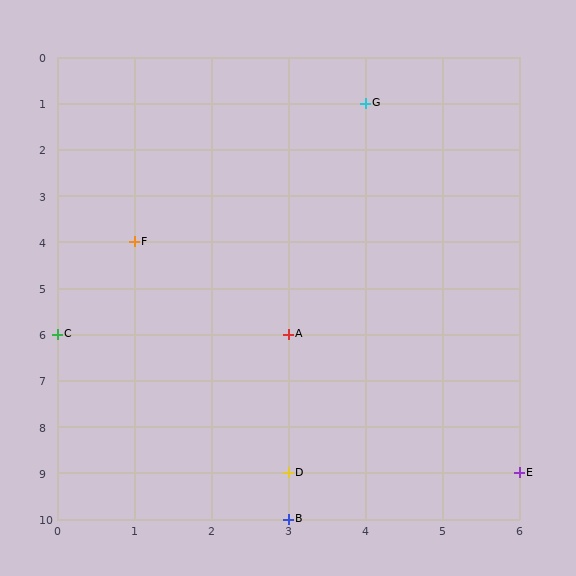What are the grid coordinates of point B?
Point B is at grid coordinates (3, 10).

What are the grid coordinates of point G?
Point G is at grid coordinates (4, 1).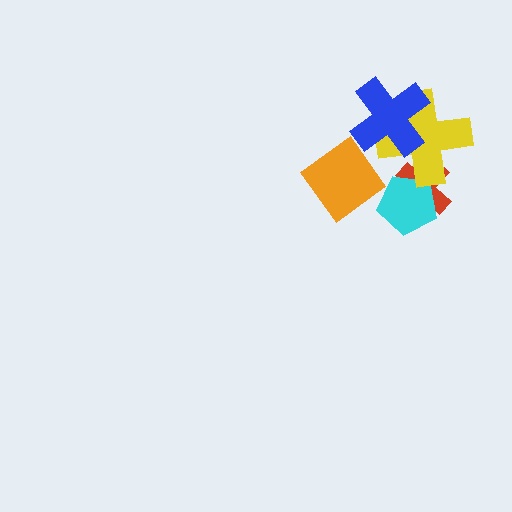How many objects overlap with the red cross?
2 objects overlap with the red cross.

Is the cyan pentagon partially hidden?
Yes, it is partially covered by another shape.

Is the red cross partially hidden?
Yes, it is partially covered by another shape.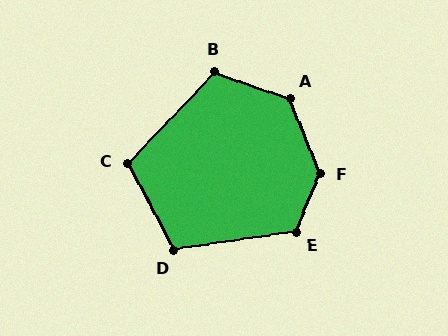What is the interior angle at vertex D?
Approximately 109 degrees (obtuse).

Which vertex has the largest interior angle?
F, at approximately 136 degrees.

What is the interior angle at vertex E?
Approximately 121 degrees (obtuse).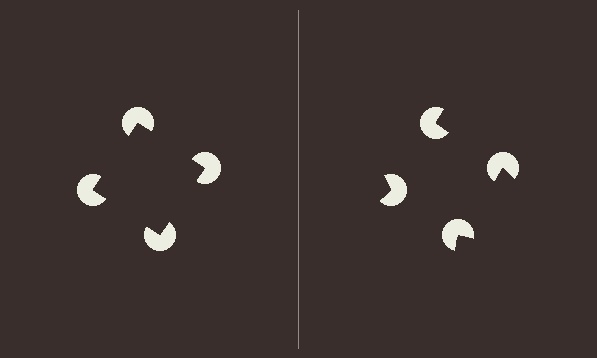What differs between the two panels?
The pac-man discs are positioned identically on both sides; only the wedge orientations differ. On the left they align to a square; on the right they are misaligned.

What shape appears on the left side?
An illusory square.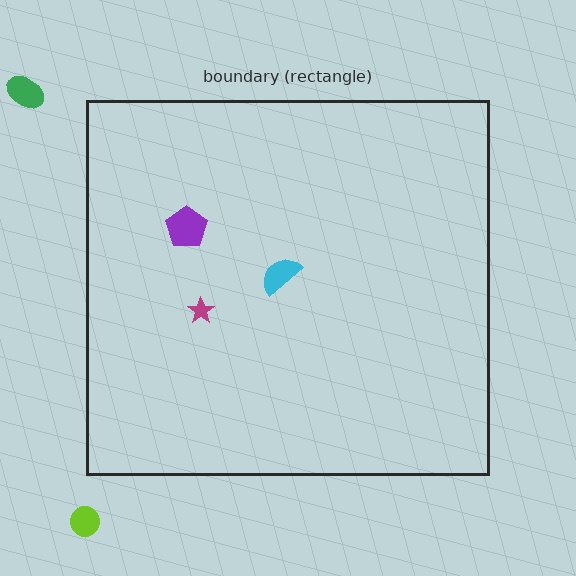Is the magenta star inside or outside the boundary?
Inside.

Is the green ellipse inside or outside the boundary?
Outside.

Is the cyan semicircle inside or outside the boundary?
Inside.